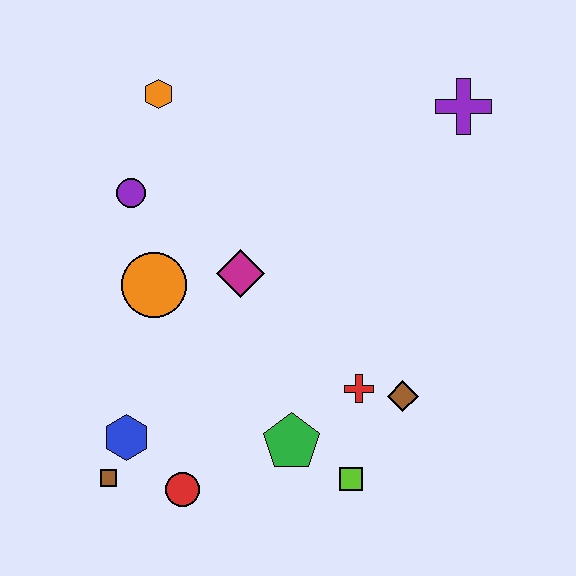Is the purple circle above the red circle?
Yes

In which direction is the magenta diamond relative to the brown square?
The magenta diamond is above the brown square.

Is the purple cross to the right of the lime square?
Yes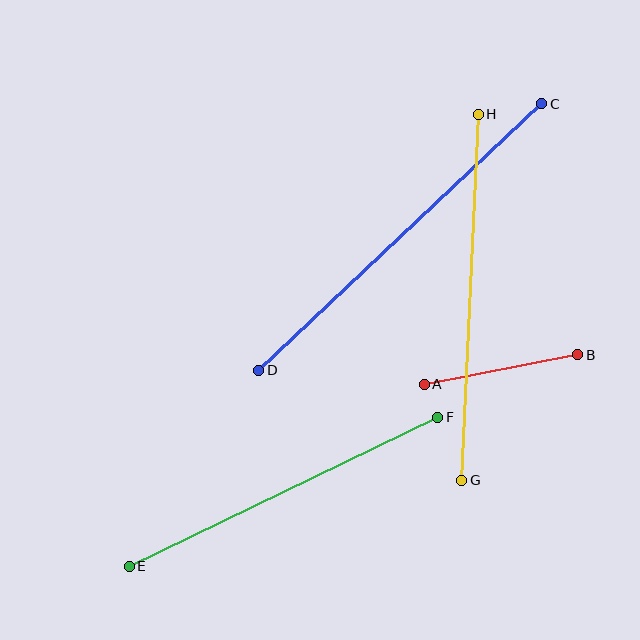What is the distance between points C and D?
The distance is approximately 389 pixels.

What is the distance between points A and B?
The distance is approximately 156 pixels.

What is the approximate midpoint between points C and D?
The midpoint is at approximately (400, 237) pixels.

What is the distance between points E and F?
The distance is approximately 343 pixels.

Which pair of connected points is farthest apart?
Points C and D are farthest apart.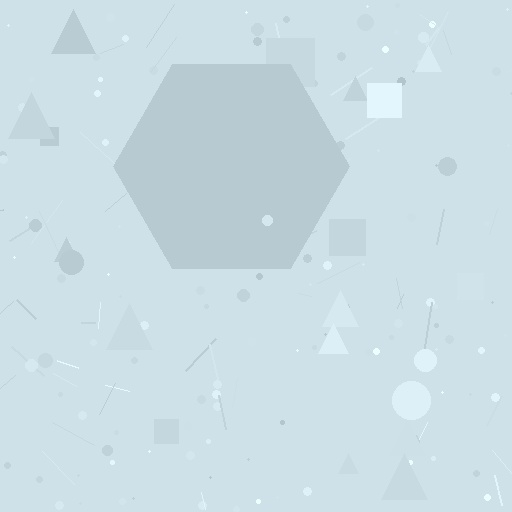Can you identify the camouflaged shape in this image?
The camouflaged shape is a hexagon.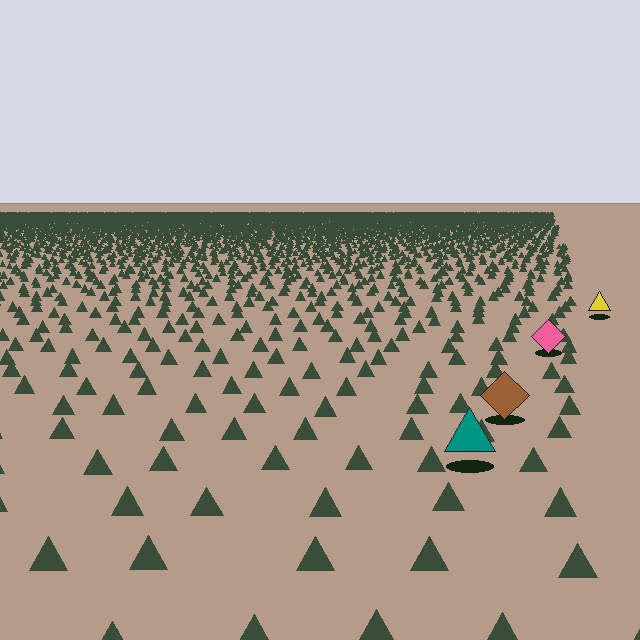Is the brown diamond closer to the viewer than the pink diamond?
Yes. The brown diamond is closer — you can tell from the texture gradient: the ground texture is coarser near it.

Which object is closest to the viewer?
The teal triangle is closest. The texture marks near it are larger and more spread out.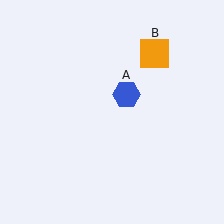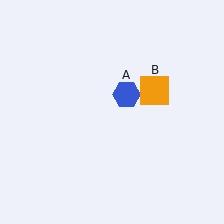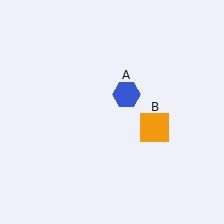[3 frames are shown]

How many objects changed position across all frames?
1 object changed position: orange square (object B).